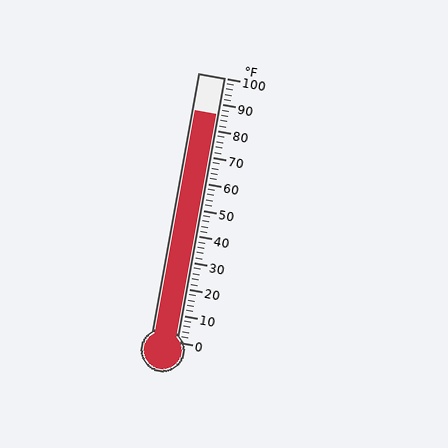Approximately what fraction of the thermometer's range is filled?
The thermometer is filled to approximately 85% of its range.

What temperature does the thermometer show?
The thermometer shows approximately 86°F.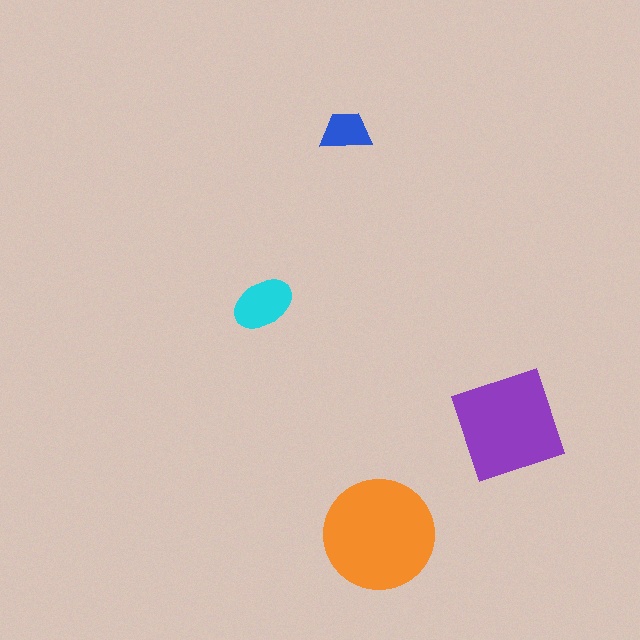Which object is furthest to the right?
The purple square is rightmost.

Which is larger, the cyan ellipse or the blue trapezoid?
The cyan ellipse.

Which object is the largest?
The orange circle.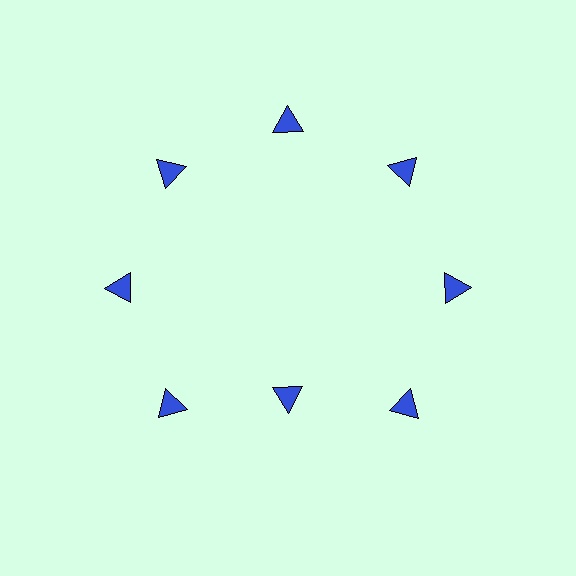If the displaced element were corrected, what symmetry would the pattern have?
It would have 8-fold rotational symmetry — the pattern would map onto itself every 45 degrees.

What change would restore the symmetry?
The symmetry would be restored by moving it outward, back onto the ring so that all 8 triangles sit at equal angles and equal distance from the center.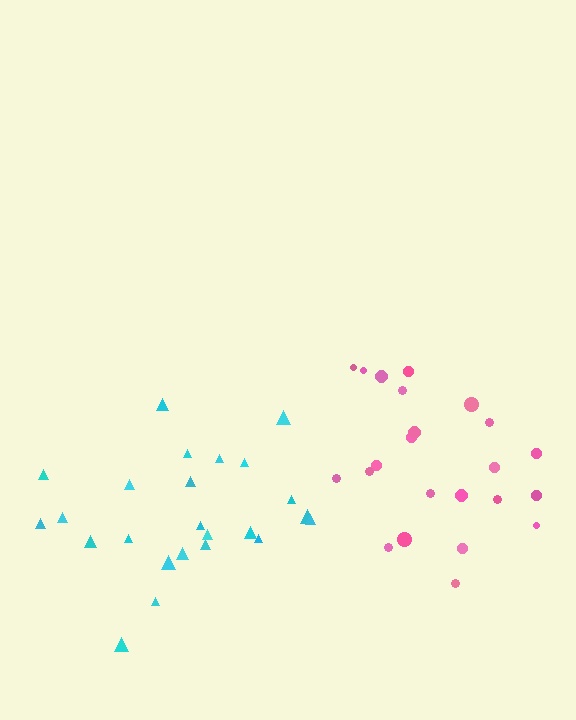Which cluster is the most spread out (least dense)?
Cyan.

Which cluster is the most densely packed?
Pink.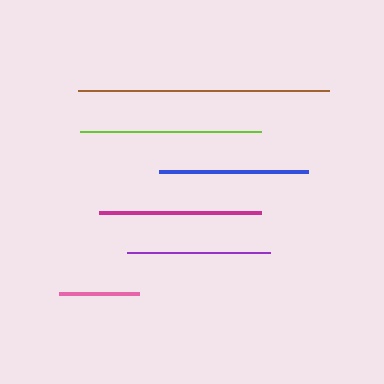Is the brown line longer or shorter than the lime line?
The brown line is longer than the lime line.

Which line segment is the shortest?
The pink line is the shortest at approximately 80 pixels.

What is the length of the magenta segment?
The magenta segment is approximately 161 pixels long.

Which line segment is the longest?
The brown line is the longest at approximately 250 pixels.